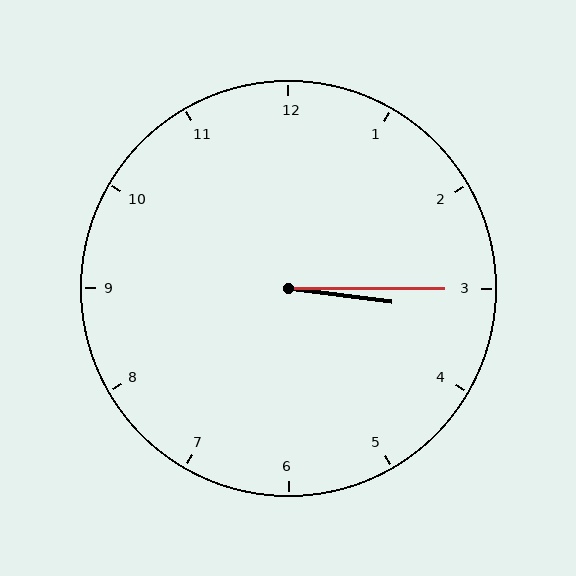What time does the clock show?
3:15.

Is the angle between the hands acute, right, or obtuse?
It is acute.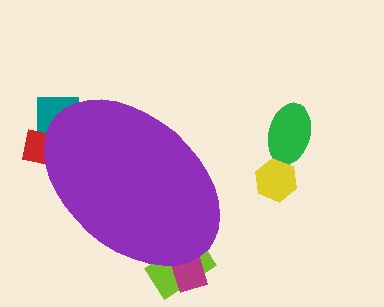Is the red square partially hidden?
Yes, the red square is partially hidden behind the purple ellipse.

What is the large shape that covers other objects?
A purple ellipse.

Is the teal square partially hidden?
Yes, the teal square is partially hidden behind the purple ellipse.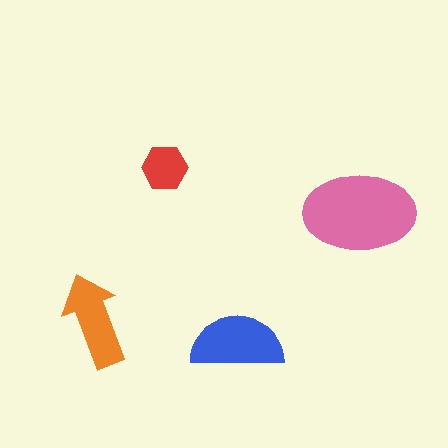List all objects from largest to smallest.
The pink ellipse, the blue semicircle, the orange arrow, the red hexagon.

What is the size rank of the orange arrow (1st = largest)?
3rd.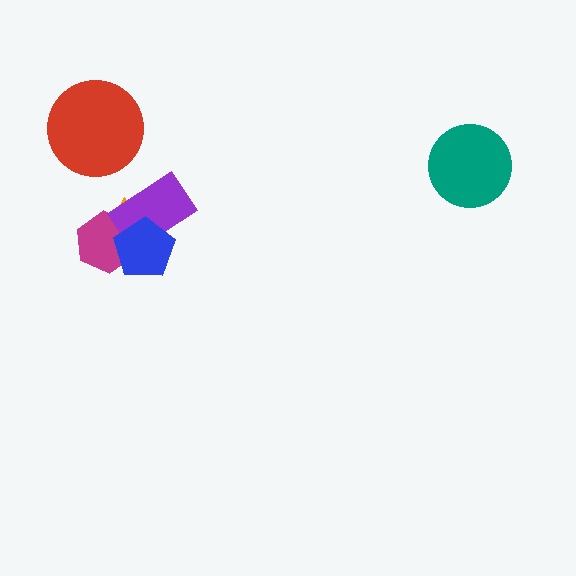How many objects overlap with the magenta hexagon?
3 objects overlap with the magenta hexagon.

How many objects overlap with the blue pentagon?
3 objects overlap with the blue pentagon.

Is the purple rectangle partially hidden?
Yes, it is partially covered by another shape.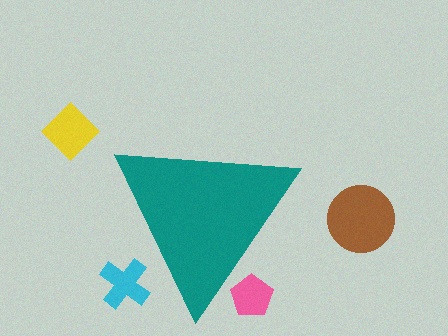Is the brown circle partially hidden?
No, the brown circle is fully visible.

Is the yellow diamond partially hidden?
No, the yellow diamond is fully visible.